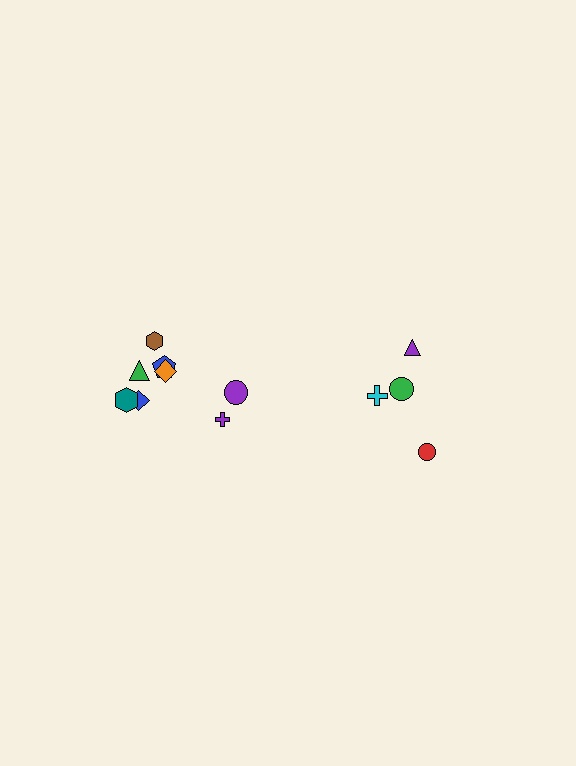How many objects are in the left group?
There are 8 objects.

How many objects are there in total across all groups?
There are 12 objects.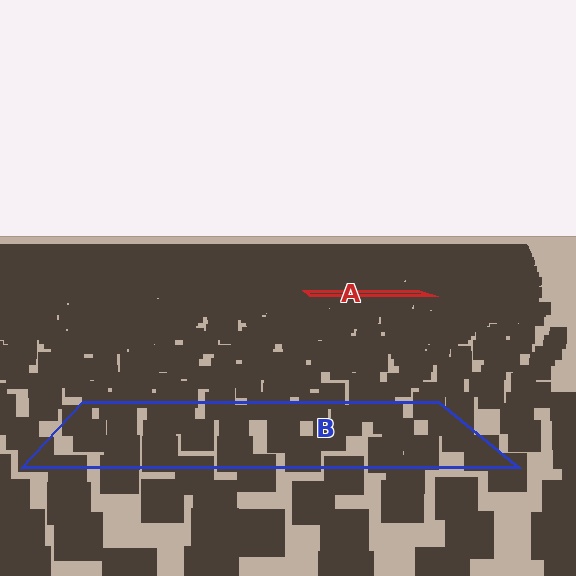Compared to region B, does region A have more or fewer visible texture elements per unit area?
Region A has more texture elements per unit area — they are packed more densely because it is farther away.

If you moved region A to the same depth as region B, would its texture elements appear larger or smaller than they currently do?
They would appear larger. At a closer depth, the same texture elements are projected at a bigger on-screen size.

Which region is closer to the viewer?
Region B is closer. The texture elements there are larger and more spread out.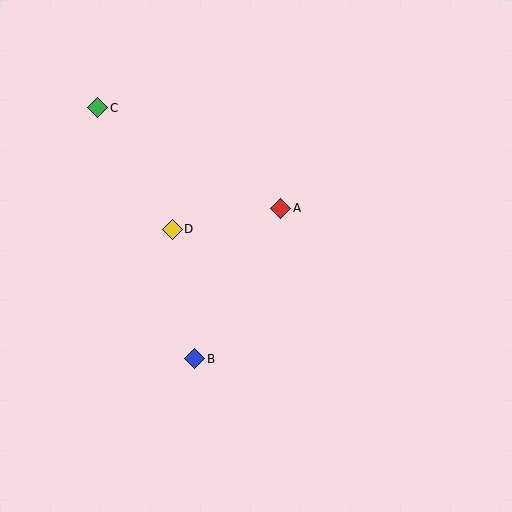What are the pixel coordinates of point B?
Point B is at (195, 359).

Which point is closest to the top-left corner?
Point C is closest to the top-left corner.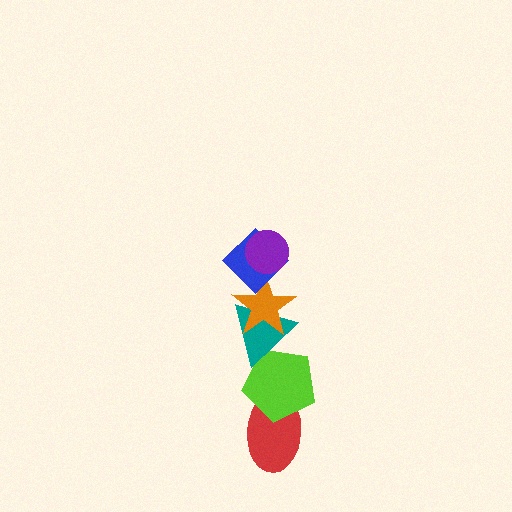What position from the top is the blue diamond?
The blue diamond is 2nd from the top.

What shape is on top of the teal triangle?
The orange star is on top of the teal triangle.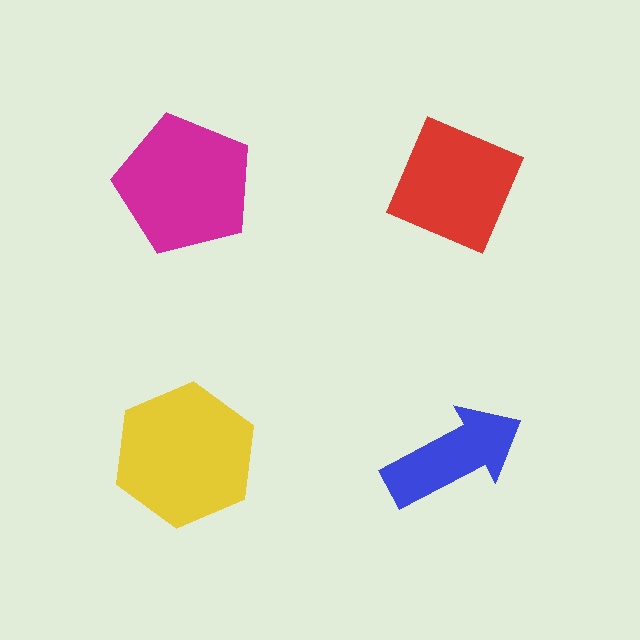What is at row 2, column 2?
A blue arrow.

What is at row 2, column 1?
A yellow hexagon.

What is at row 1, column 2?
A red diamond.